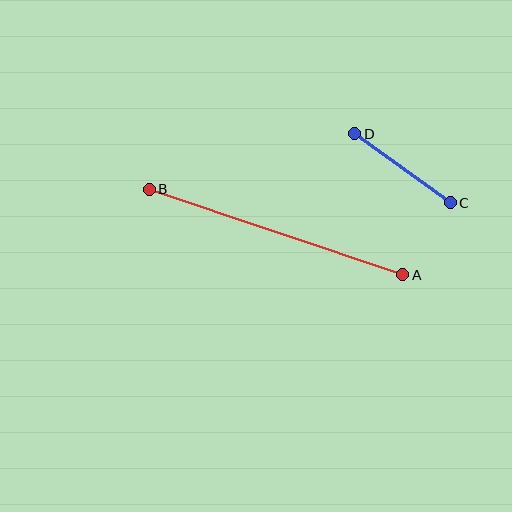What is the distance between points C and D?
The distance is approximately 118 pixels.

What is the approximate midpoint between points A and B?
The midpoint is at approximately (276, 232) pixels.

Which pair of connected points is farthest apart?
Points A and B are farthest apart.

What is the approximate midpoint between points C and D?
The midpoint is at approximately (402, 168) pixels.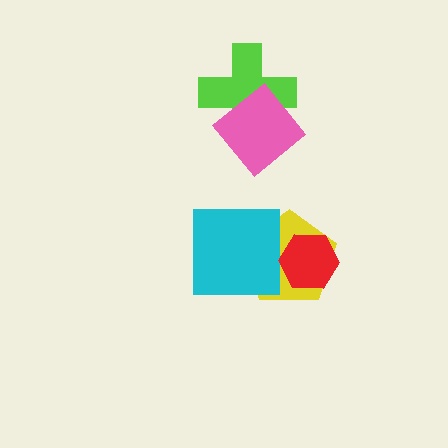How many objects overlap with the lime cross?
1 object overlaps with the lime cross.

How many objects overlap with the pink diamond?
1 object overlaps with the pink diamond.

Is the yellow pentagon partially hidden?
Yes, it is partially covered by another shape.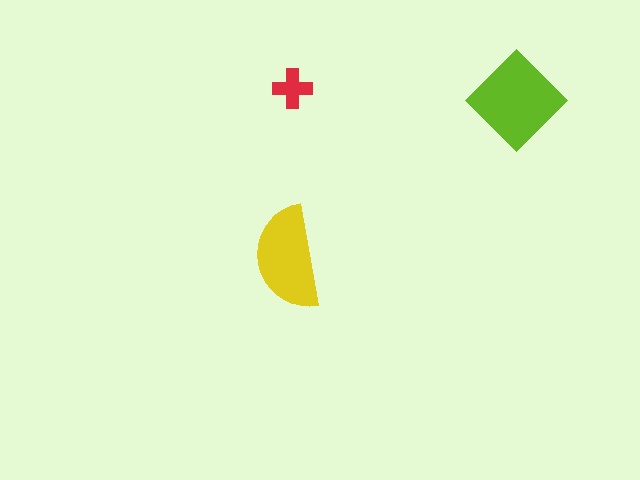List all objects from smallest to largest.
The red cross, the yellow semicircle, the lime diamond.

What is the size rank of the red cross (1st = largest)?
3rd.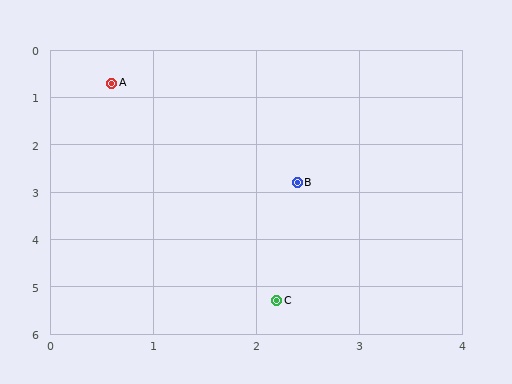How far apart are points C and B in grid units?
Points C and B are about 2.5 grid units apart.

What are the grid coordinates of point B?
Point B is at approximately (2.4, 2.8).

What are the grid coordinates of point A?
Point A is at approximately (0.6, 0.7).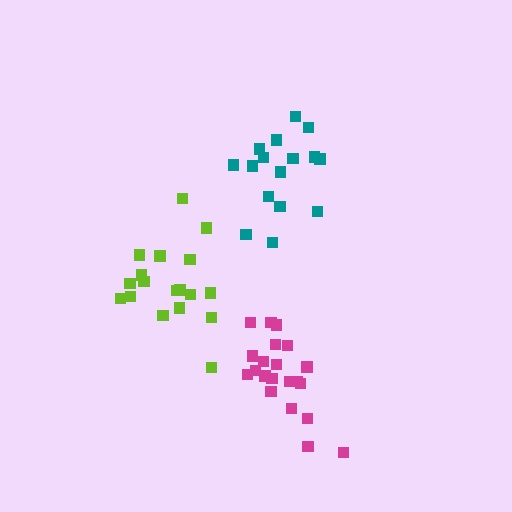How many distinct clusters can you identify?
There are 3 distinct clusters.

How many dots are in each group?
Group 1: 16 dots, Group 2: 21 dots, Group 3: 18 dots (55 total).